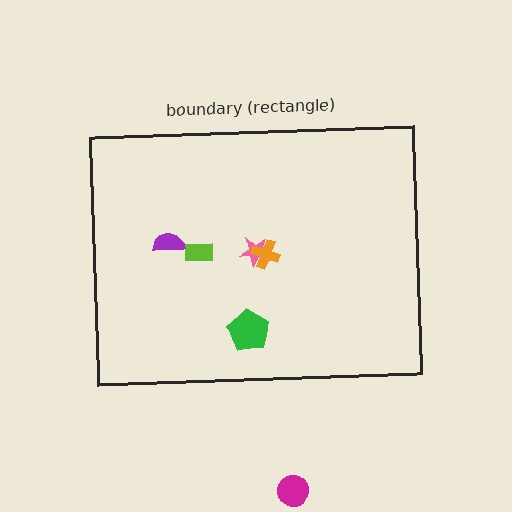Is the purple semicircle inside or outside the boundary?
Inside.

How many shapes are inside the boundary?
5 inside, 1 outside.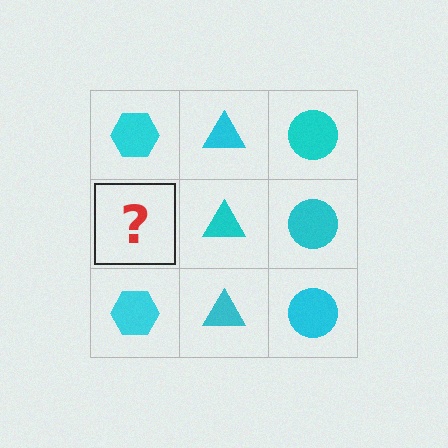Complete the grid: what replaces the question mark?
The question mark should be replaced with a cyan hexagon.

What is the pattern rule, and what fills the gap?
The rule is that each column has a consistent shape. The gap should be filled with a cyan hexagon.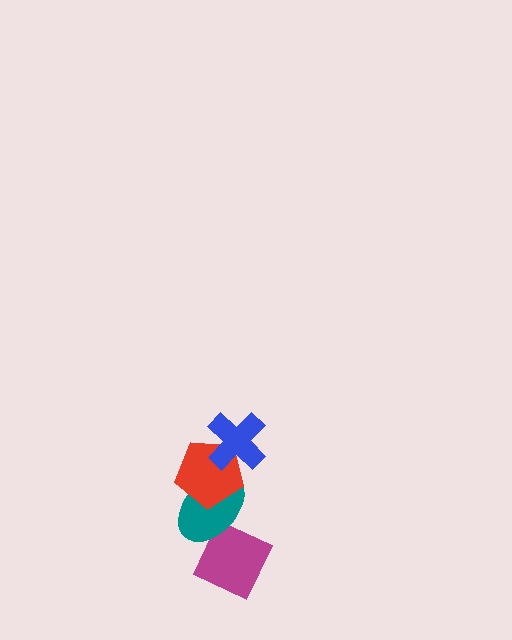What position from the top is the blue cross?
The blue cross is 1st from the top.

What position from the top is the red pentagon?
The red pentagon is 2nd from the top.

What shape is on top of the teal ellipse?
The red pentagon is on top of the teal ellipse.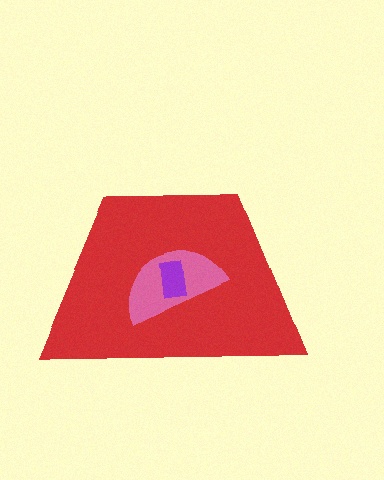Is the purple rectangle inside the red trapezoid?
Yes.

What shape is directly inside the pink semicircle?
The purple rectangle.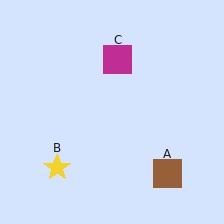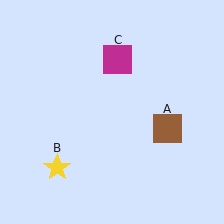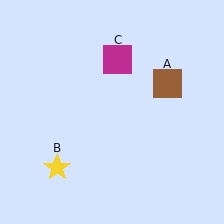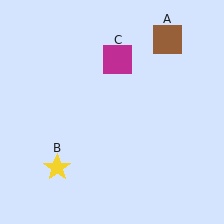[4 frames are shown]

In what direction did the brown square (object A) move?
The brown square (object A) moved up.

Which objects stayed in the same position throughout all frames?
Yellow star (object B) and magenta square (object C) remained stationary.